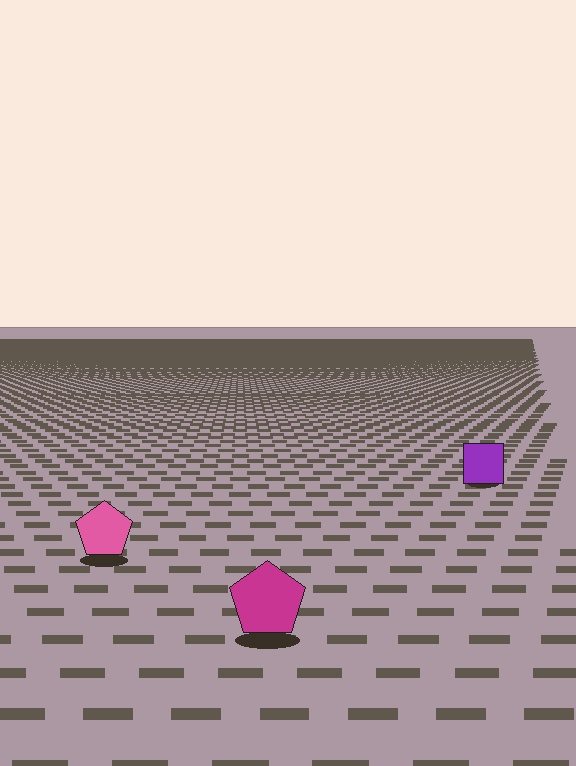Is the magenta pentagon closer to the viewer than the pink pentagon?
Yes. The magenta pentagon is closer — you can tell from the texture gradient: the ground texture is coarser near it.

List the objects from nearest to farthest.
From nearest to farthest: the magenta pentagon, the pink pentagon, the purple square.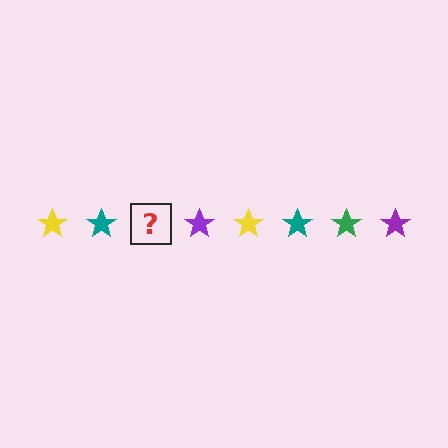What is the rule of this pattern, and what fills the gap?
The rule is that the pattern cycles through yellow, teal, green, purple stars. The gap should be filled with a green star.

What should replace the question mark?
The question mark should be replaced with a green star.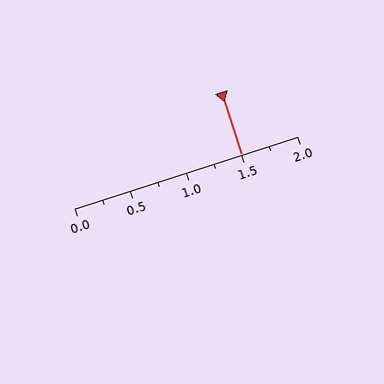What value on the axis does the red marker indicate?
The marker indicates approximately 1.5.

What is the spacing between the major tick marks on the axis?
The major ticks are spaced 0.5 apart.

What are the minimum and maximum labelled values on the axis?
The axis runs from 0.0 to 2.0.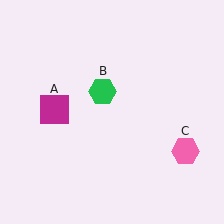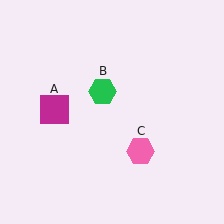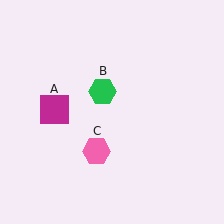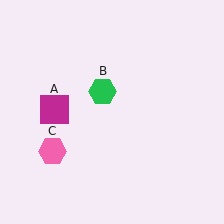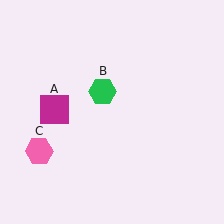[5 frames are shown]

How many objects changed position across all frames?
1 object changed position: pink hexagon (object C).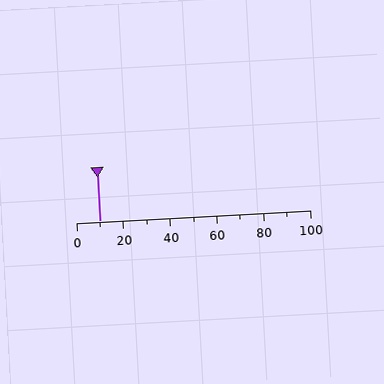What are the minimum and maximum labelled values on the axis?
The axis runs from 0 to 100.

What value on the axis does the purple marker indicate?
The marker indicates approximately 10.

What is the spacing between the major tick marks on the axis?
The major ticks are spaced 20 apart.